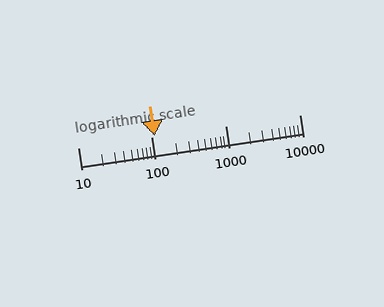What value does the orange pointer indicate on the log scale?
The pointer indicates approximately 110.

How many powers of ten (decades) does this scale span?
The scale spans 3 decades, from 10 to 10000.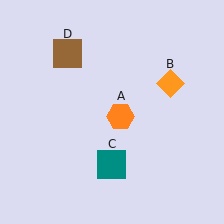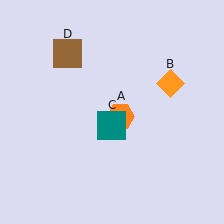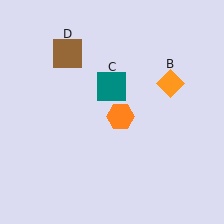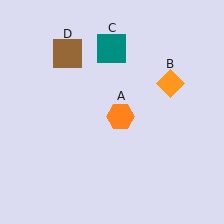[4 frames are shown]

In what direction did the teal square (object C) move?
The teal square (object C) moved up.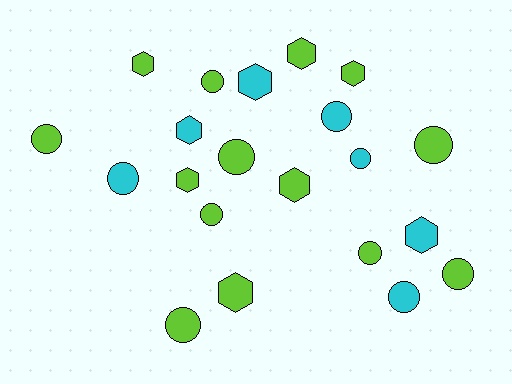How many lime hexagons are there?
There are 6 lime hexagons.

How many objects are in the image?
There are 21 objects.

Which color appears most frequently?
Lime, with 14 objects.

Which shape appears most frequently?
Circle, with 12 objects.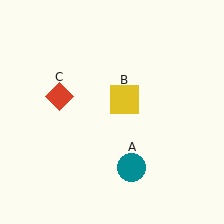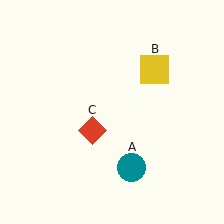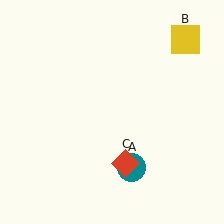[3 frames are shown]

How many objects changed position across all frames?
2 objects changed position: yellow square (object B), red diamond (object C).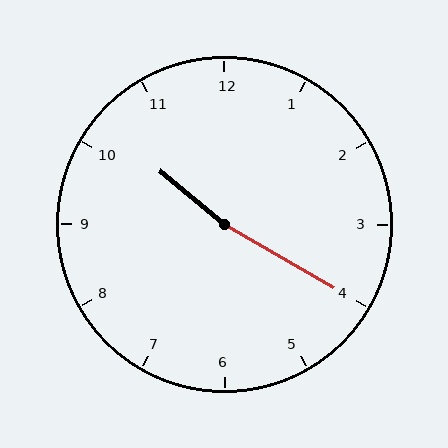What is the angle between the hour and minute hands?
Approximately 170 degrees.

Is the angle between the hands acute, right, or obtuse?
It is obtuse.